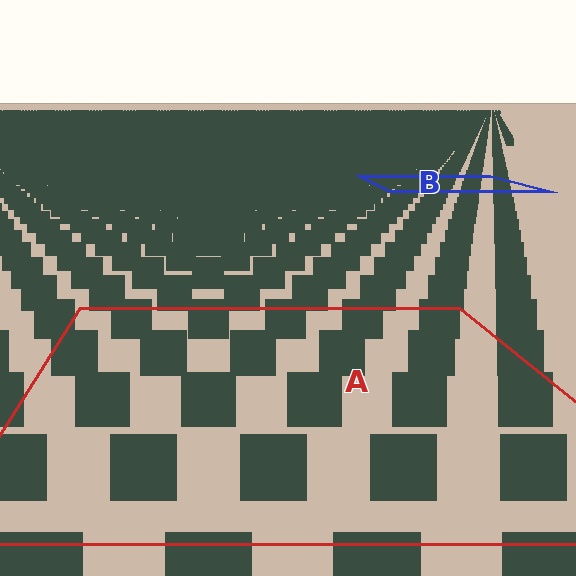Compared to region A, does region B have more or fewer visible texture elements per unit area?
Region B has more texture elements per unit area — they are packed more densely because it is farther away.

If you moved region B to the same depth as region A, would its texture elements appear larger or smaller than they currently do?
They would appear larger. At a closer depth, the same texture elements are projected at a bigger on-screen size.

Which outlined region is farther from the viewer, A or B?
Region B is farther from the viewer — the texture elements inside it appear smaller and more densely packed.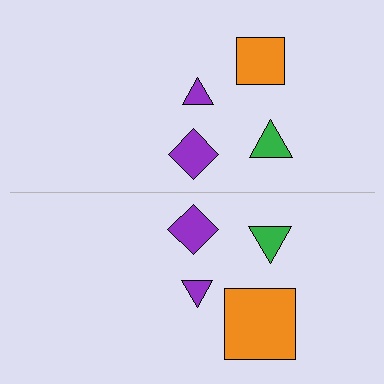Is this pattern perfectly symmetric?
No, the pattern is not perfectly symmetric. The orange square on the bottom side has a different size than its mirror counterpart.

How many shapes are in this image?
There are 8 shapes in this image.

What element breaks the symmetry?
The orange square on the bottom side has a different size than its mirror counterpart.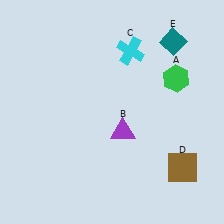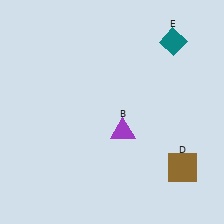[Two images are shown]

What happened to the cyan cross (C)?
The cyan cross (C) was removed in Image 2. It was in the top-right area of Image 1.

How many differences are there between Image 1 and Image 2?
There are 2 differences between the two images.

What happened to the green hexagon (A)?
The green hexagon (A) was removed in Image 2. It was in the top-right area of Image 1.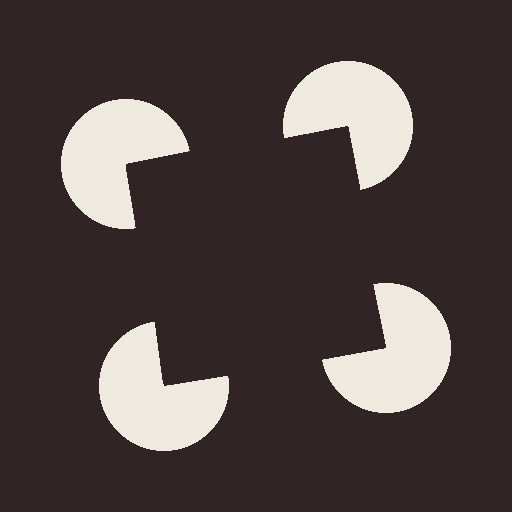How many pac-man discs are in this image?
There are 4 — one at each vertex of the illusory square.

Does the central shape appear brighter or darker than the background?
It typically appears slightly darker than the background, even though no actual brightness change is drawn.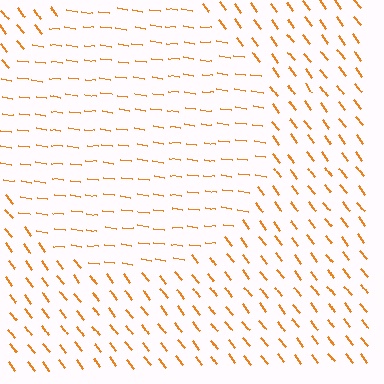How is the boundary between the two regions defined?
The boundary is defined purely by a change in line orientation (approximately 45 degrees difference). All lines are the same color and thickness.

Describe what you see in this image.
The image is filled with small orange line segments. A circle region in the image has lines oriented differently from the surrounding lines, creating a visible texture boundary.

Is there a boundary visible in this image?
Yes, there is a texture boundary formed by a change in line orientation.